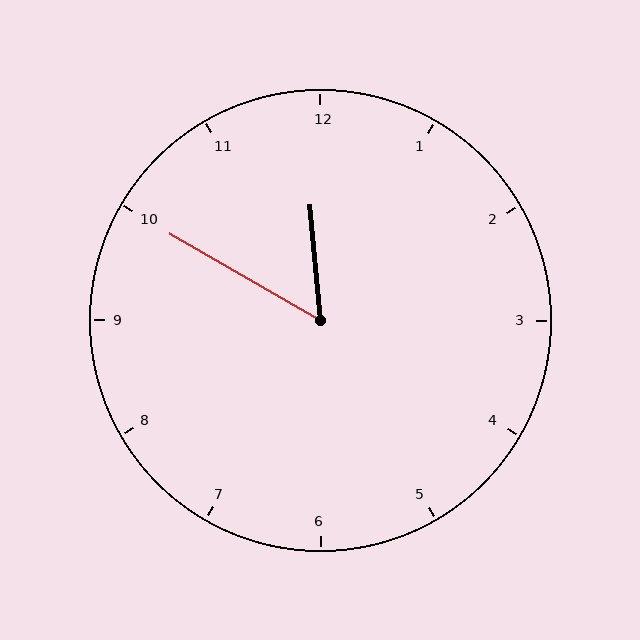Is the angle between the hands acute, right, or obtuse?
It is acute.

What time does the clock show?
11:50.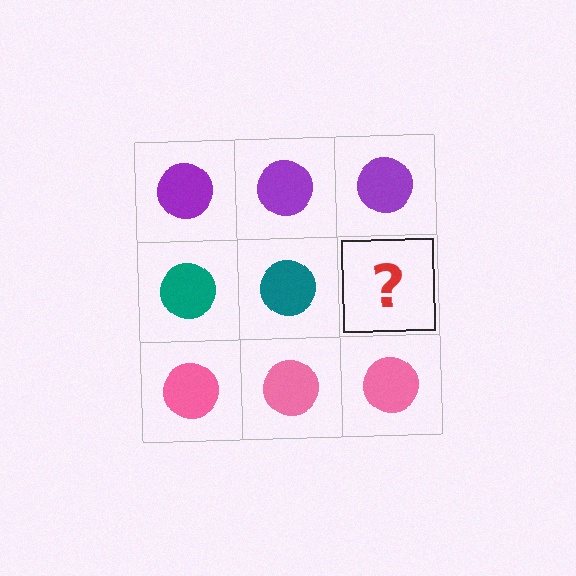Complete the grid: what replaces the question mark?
The question mark should be replaced with a teal circle.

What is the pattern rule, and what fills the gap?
The rule is that each row has a consistent color. The gap should be filled with a teal circle.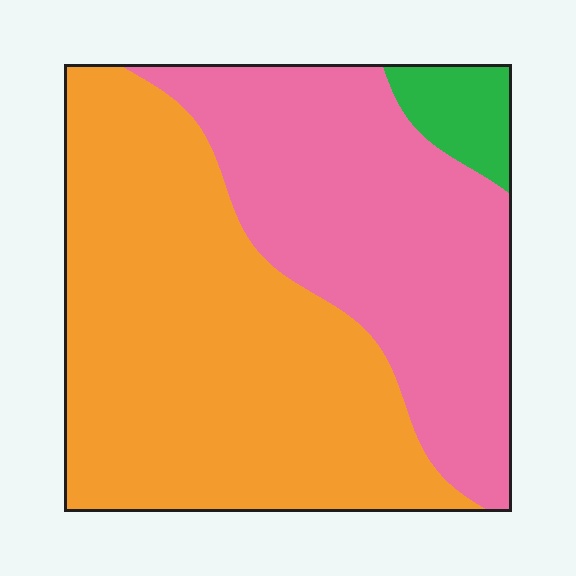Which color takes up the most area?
Orange, at roughly 55%.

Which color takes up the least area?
Green, at roughly 5%.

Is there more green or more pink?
Pink.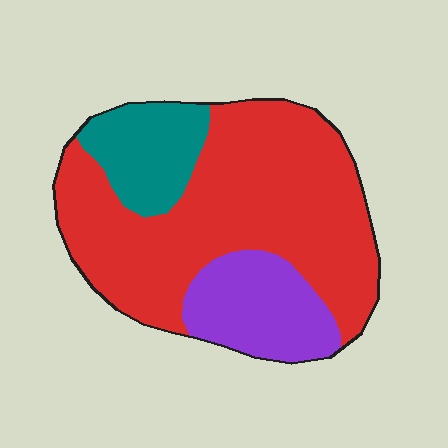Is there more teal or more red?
Red.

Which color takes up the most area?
Red, at roughly 65%.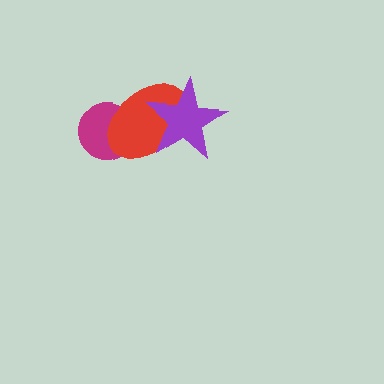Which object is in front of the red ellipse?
The purple star is in front of the red ellipse.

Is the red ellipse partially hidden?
Yes, it is partially covered by another shape.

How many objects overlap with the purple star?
1 object overlaps with the purple star.